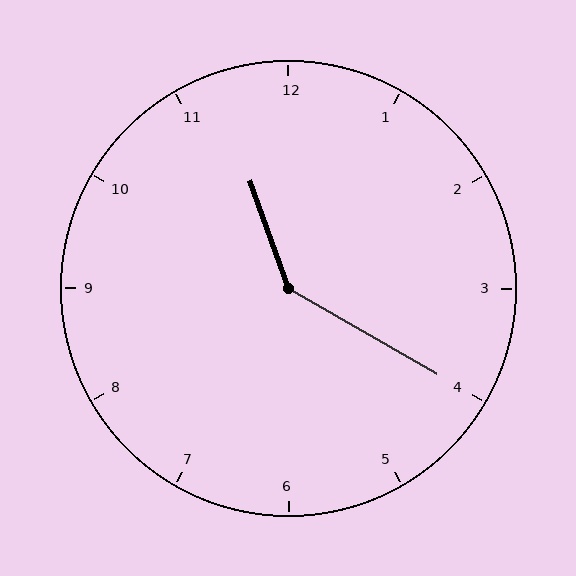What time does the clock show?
11:20.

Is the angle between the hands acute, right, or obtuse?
It is obtuse.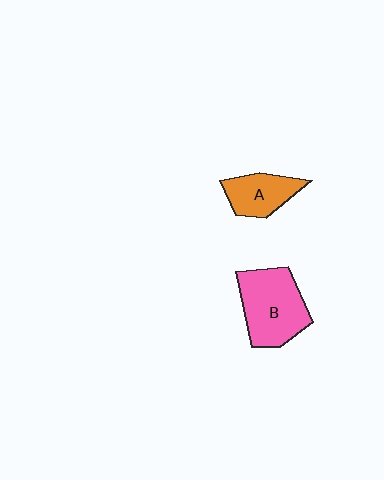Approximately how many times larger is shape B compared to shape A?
Approximately 1.7 times.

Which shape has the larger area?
Shape B (pink).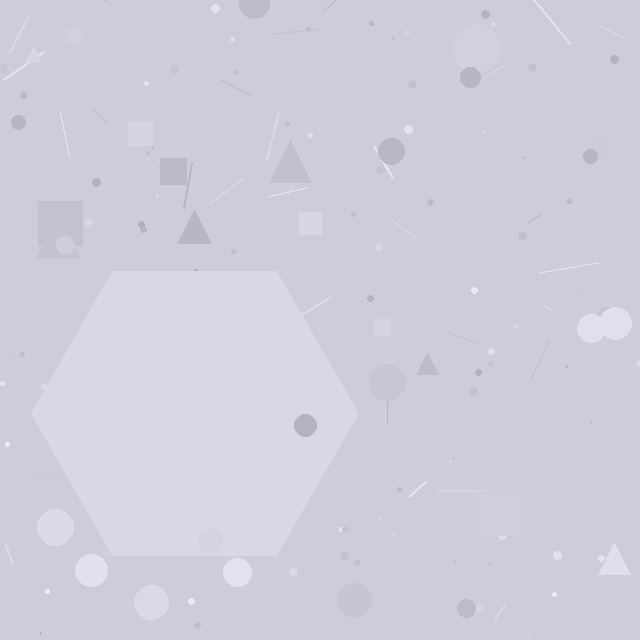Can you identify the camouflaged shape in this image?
The camouflaged shape is a hexagon.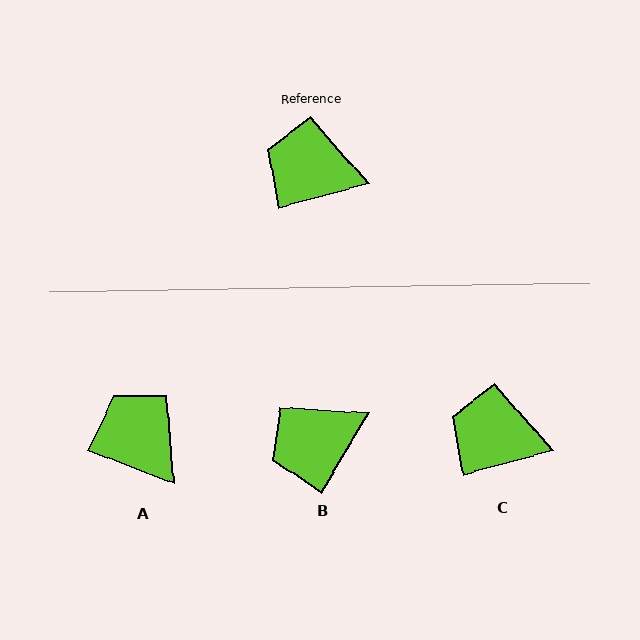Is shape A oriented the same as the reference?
No, it is off by about 36 degrees.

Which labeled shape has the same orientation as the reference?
C.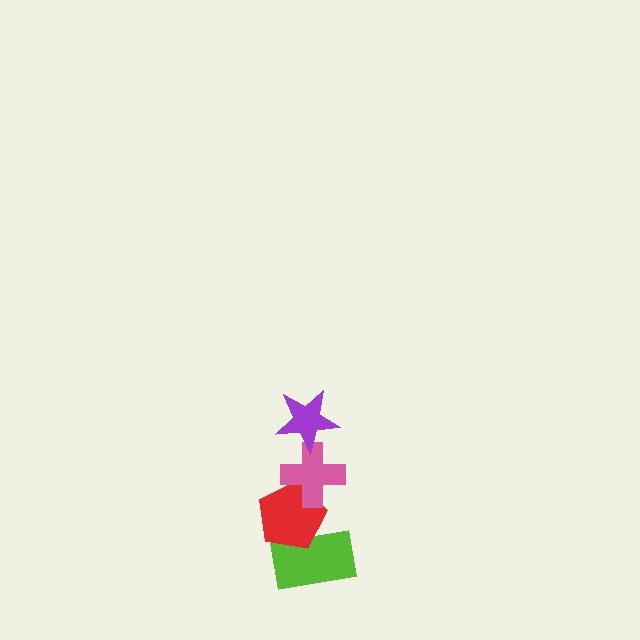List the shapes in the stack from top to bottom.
From top to bottom: the purple star, the pink cross, the red pentagon, the lime rectangle.